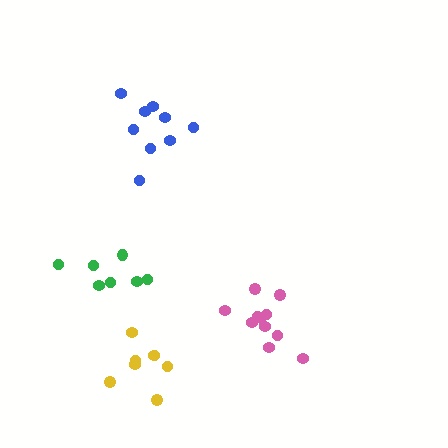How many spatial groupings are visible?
There are 4 spatial groupings.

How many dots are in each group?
Group 1: 8 dots, Group 2: 7 dots, Group 3: 11 dots, Group 4: 9 dots (35 total).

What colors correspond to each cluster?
The clusters are colored: yellow, green, pink, blue.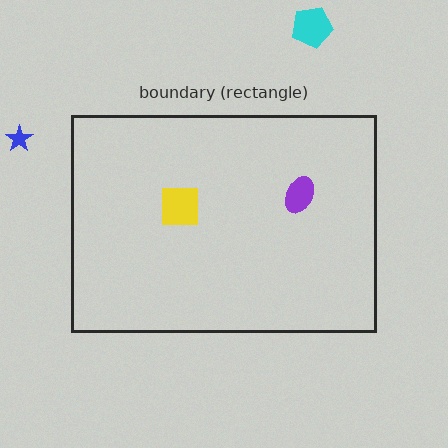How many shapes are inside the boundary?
2 inside, 2 outside.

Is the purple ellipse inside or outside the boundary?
Inside.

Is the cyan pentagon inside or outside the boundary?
Outside.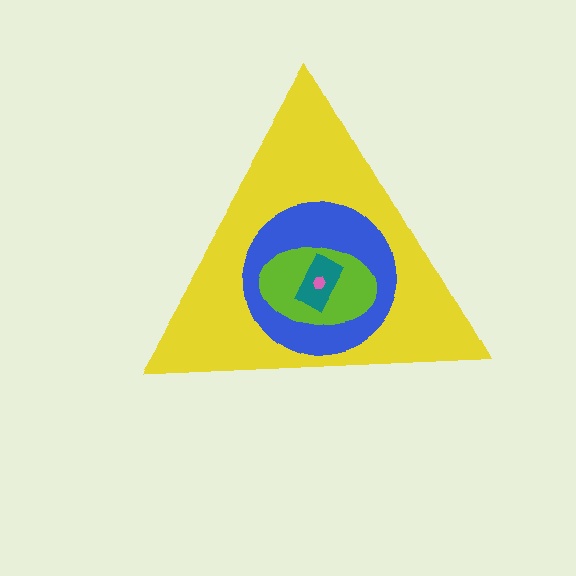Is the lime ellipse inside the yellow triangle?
Yes.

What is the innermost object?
The pink hexagon.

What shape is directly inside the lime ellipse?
The teal rectangle.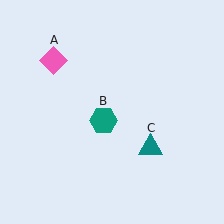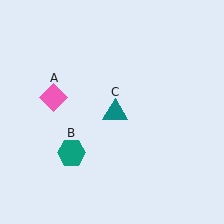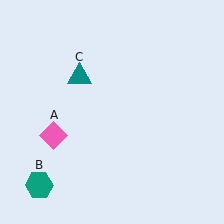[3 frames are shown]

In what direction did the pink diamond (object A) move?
The pink diamond (object A) moved down.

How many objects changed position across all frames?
3 objects changed position: pink diamond (object A), teal hexagon (object B), teal triangle (object C).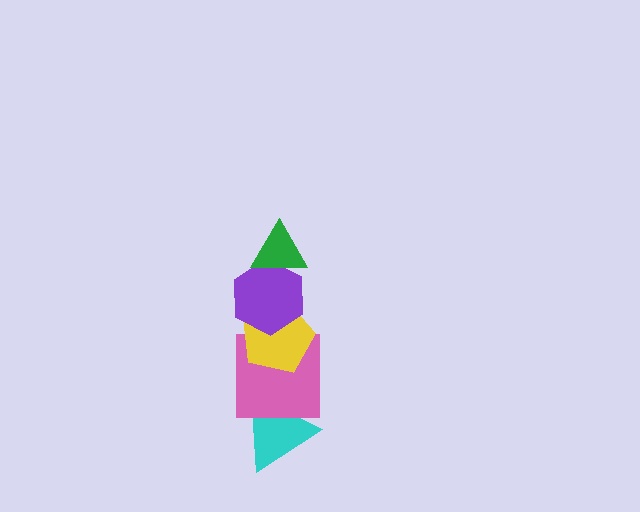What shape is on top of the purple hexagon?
The green triangle is on top of the purple hexagon.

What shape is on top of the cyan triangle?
The pink square is on top of the cyan triangle.